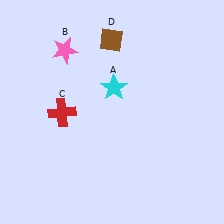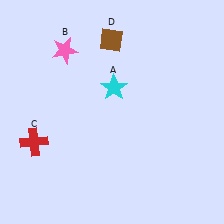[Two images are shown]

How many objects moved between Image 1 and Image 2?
1 object moved between the two images.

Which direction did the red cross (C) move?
The red cross (C) moved down.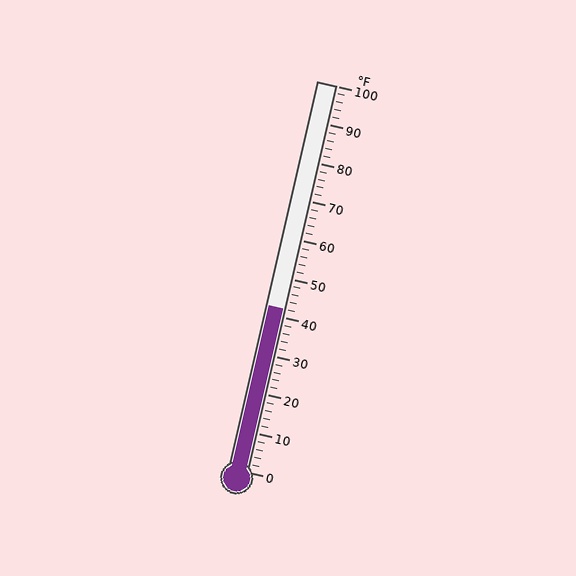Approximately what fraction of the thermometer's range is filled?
The thermometer is filled to approximately 40% of its range.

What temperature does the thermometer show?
The thermometer shows approximately 42°F.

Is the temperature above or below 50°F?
The temperature is below 50°F.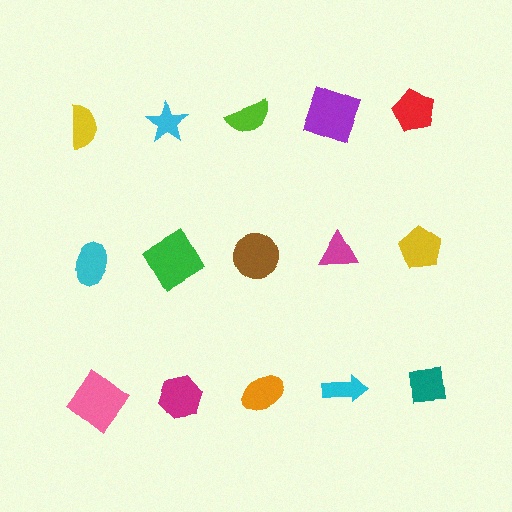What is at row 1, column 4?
A purple square.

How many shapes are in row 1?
5 shapes.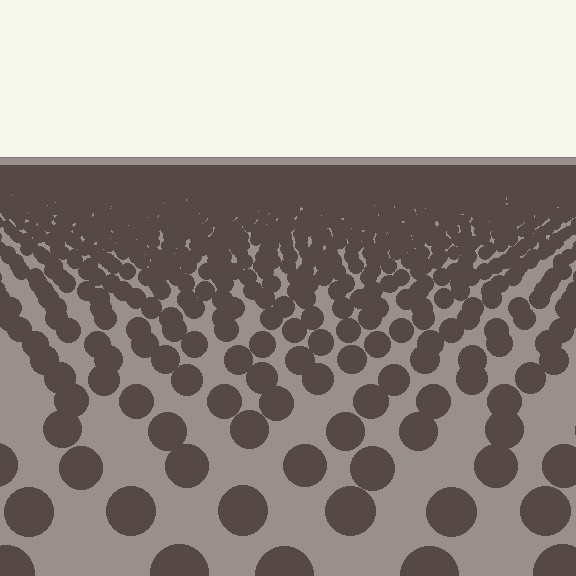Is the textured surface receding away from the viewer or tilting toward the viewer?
The surface is receding away from the viewer. Texture elements get smaller and denser toward the top.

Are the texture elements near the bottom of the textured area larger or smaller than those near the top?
Larger. Near the bottom, elements are closer to the viewer and appear at a bigger on-screen size.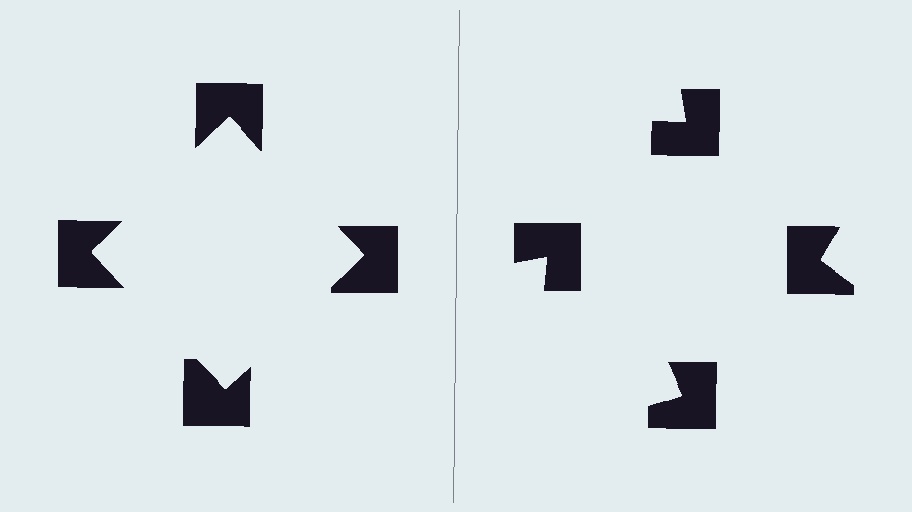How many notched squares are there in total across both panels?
8 — 4 on each side.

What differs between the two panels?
The notched squares are positioned identically on both sides; only the wedge orientations differ. On the left they align to a square; on the right they are misaligned.